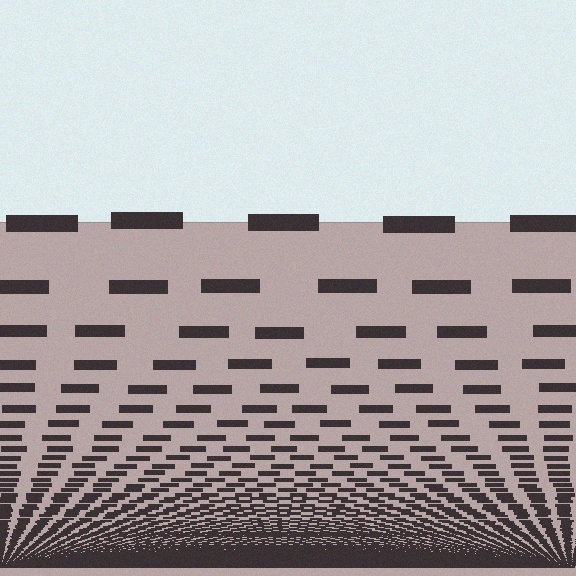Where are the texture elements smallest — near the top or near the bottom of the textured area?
Near the bottom.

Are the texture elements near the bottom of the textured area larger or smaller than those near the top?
Smaller. The gradient is inverted — elements near the bottom are smaller and denser.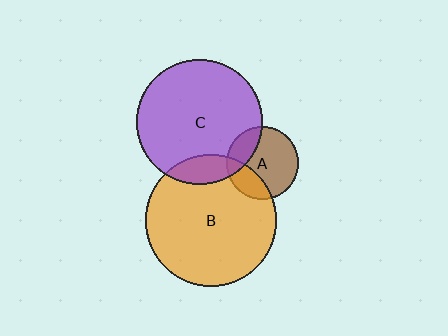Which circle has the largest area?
Circle B (orange).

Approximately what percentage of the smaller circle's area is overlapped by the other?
Approximately 25%.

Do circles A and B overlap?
Yes.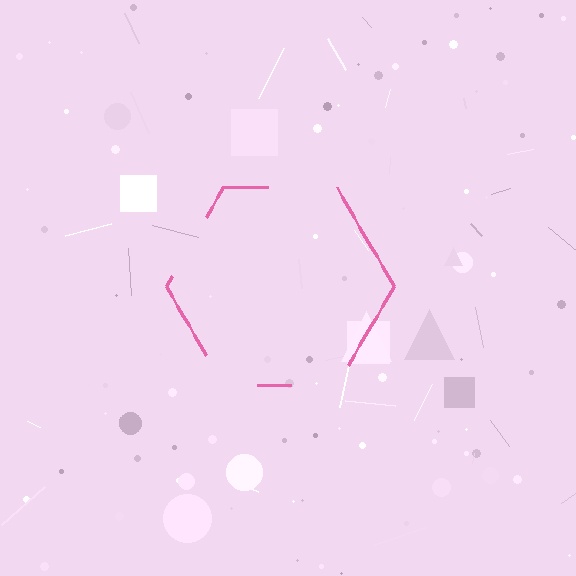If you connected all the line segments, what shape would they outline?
They would outline a hexagon.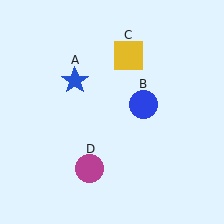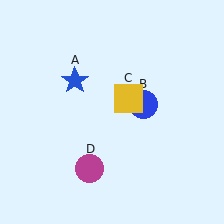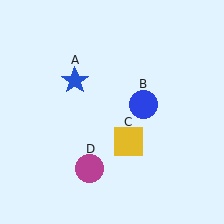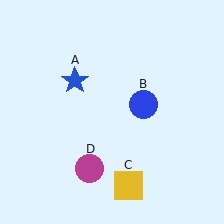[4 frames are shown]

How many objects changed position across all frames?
1 object changed position: yellow square (object C).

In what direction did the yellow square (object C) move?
The yellow square (object C) moved down.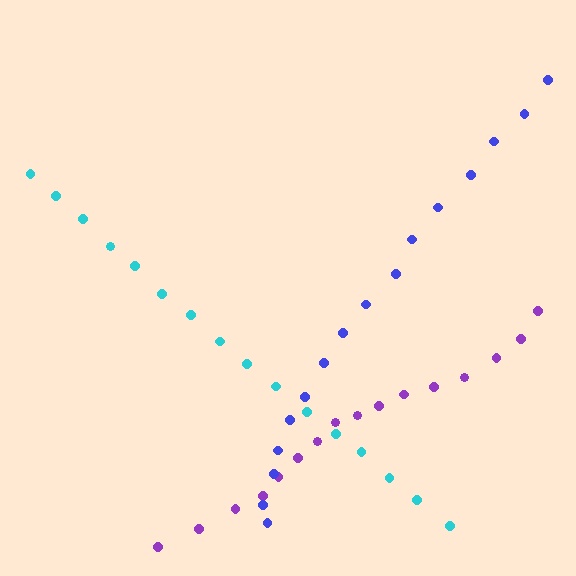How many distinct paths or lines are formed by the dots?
There are 3 distinct paths.